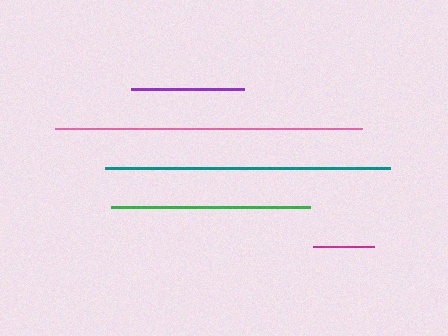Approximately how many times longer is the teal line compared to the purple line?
The teal line is approximately 2.5 times the length of the purple line.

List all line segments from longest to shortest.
From longest to shortest: pink, teal, green, purple, magenta.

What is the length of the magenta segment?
The magenta segment is approximately 61 pixels long.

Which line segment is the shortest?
The magenta line is the shortest at approximately 61 pixels.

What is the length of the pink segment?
The pink segment is approximately 307 pixels long.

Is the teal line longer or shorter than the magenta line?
The teal line is longer than the magenta line.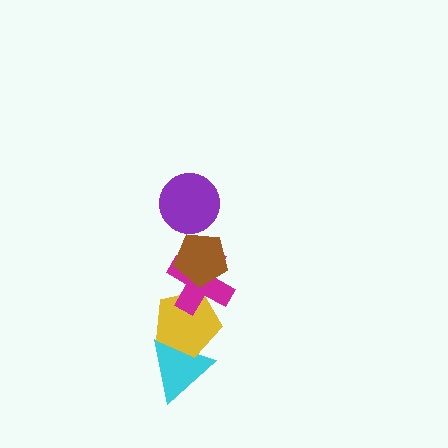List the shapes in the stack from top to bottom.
From top to bottom: the purple circle, the brown pentagon, the magenta cross, the yellow pentagon, the cyan triangle.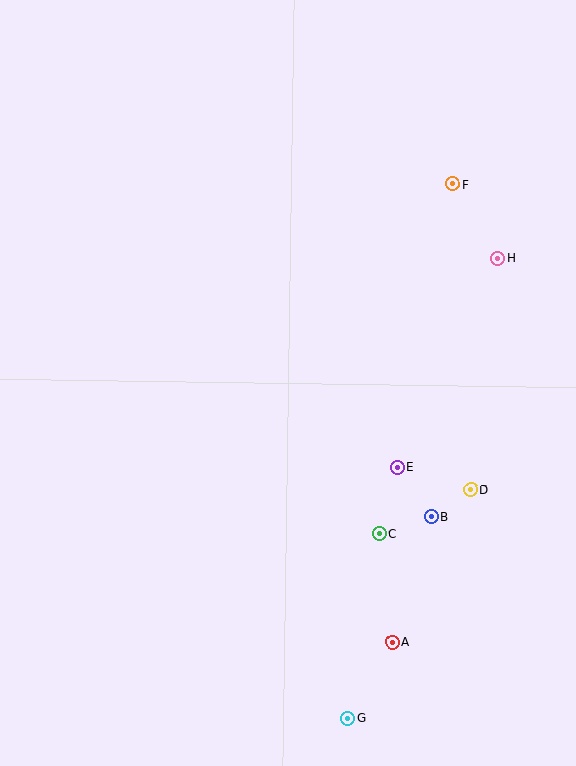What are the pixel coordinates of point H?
Point H is at (498, 258).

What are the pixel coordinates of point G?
Point G is at (348, 718).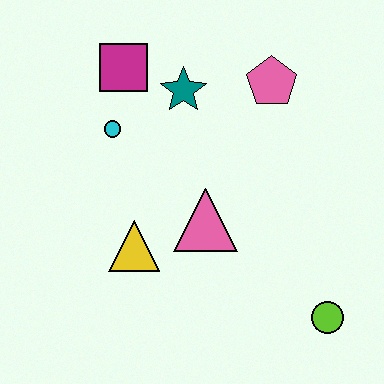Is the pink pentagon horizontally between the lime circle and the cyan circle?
Yes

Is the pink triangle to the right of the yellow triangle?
Yes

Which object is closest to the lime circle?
The pink triangle is closest to the lime circle.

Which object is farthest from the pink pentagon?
The lime circle is farthest from the pink pentagon.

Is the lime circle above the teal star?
No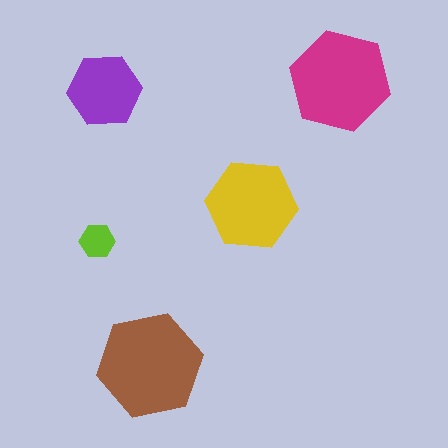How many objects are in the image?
There are 5 objects in the image.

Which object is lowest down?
The brown hexagon is bottommost.